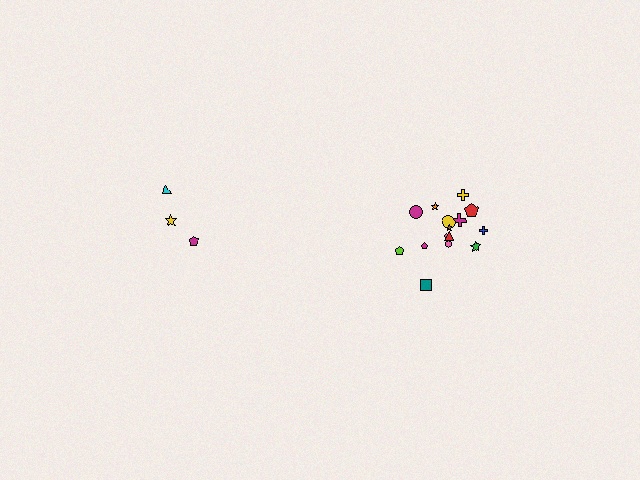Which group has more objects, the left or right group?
The right group.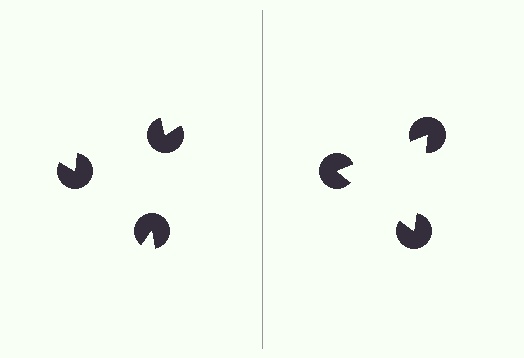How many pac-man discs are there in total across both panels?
6 — 3 on each side.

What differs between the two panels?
The pac-man discs are positioned identically on both sides; only the wedge orientations differ. On the right they align to a triangle; on the left they are misaligned.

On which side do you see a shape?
An illusory triangle appears on the right side. On the left side the wedge cuts are rotated, so no coherent shape forms.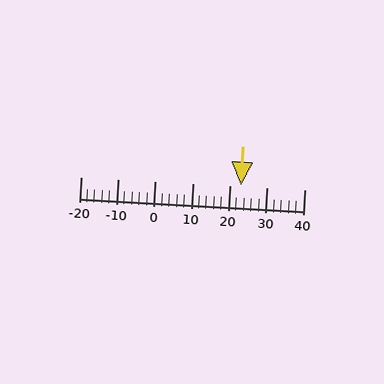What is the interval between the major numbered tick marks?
The major tick marks are spaced 10 units apart.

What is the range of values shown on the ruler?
The ruler shows values from -20 to 40.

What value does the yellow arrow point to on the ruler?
The yellow arrow points to approximately 23.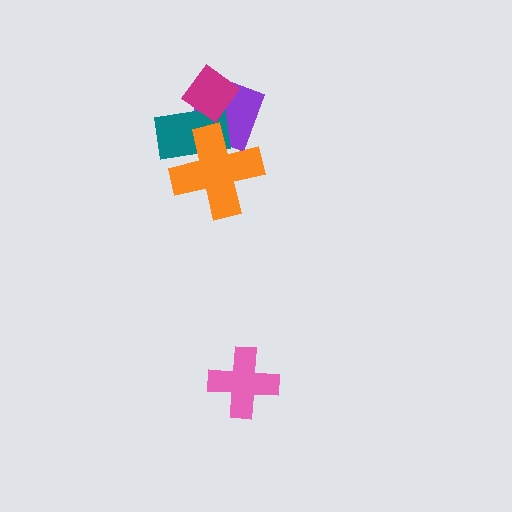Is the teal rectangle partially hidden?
Yes, it is partially covered by another shape.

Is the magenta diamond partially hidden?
No, no other shape covers it.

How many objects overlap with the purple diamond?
3 objects overlap with the purple diamond.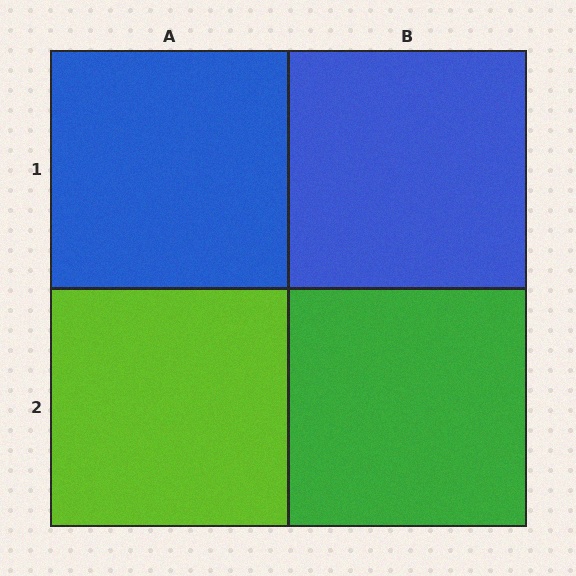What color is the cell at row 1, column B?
Blue.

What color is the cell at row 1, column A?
Blue.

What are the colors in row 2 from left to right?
Lime, green.